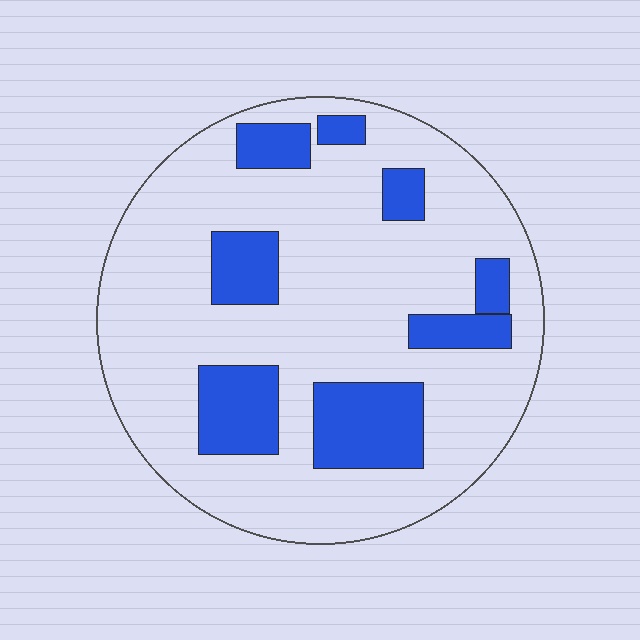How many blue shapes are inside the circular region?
8.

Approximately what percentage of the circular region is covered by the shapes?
Approximately 20%.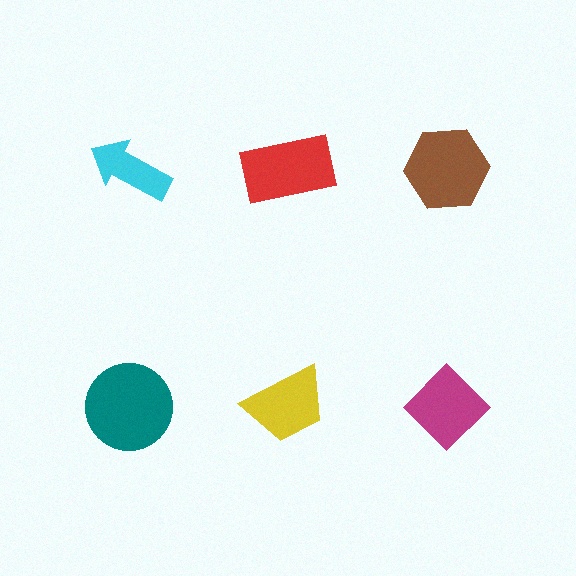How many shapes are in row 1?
3 shapes.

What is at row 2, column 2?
A yellow trapezoid.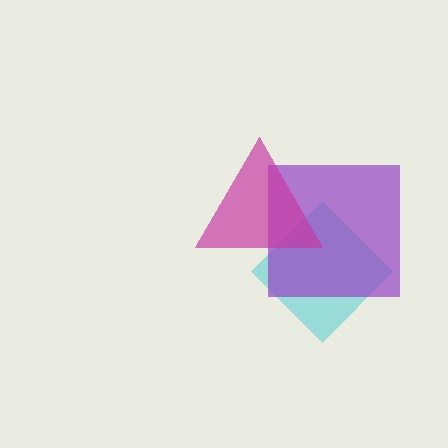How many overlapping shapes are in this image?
There are 3 overlapping shapes in the image.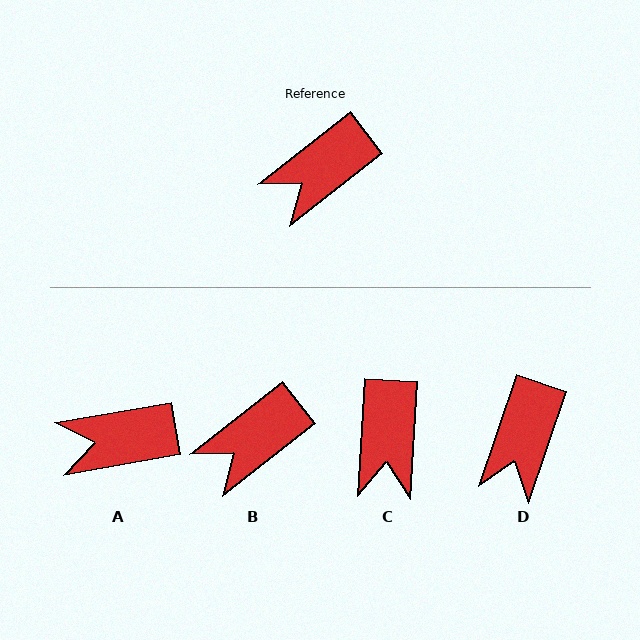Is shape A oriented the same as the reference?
No, it is off by about 28 degrees.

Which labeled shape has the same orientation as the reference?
B.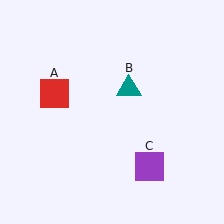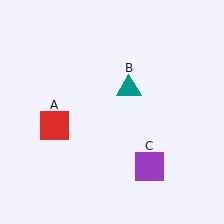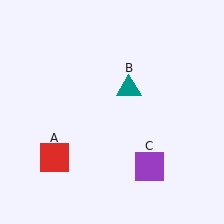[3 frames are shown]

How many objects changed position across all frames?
1 object changed position: red square (object A).